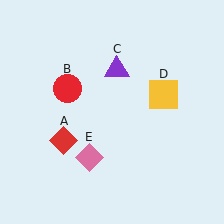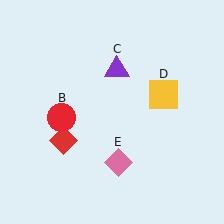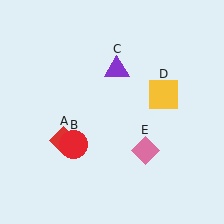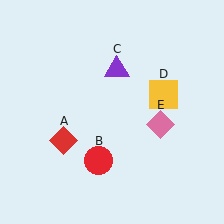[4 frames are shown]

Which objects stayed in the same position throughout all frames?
Red diamond (object A) and purple triangle (object C) and yellow square (object D) remained stationary.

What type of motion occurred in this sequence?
The red circle (object B), pink diamond (object E) rotated counterclockwise around the center of the scene.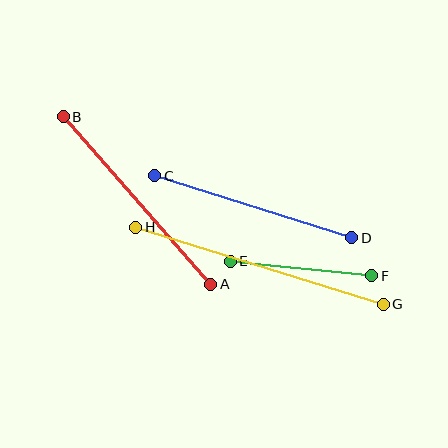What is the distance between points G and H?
The distance is approximately 259 pixels.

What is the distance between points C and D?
The distance is approximately 207 pixels.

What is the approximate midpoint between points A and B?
The midpoint is at approximately (137, 200) pixels.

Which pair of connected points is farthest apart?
Points G and H are farthest apart.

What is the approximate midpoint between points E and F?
The midpoint is at approximately (301, 269) pixels.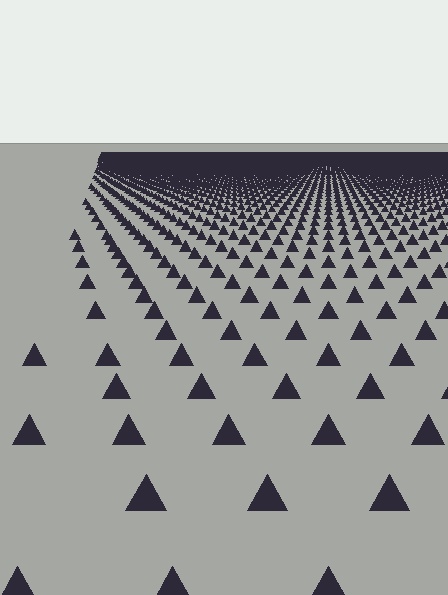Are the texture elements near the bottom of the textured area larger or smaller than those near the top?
Larger. Near the bottom, elements are closer to the viewer and appear at a bigger on-screen size.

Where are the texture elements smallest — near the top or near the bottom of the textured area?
Near the top.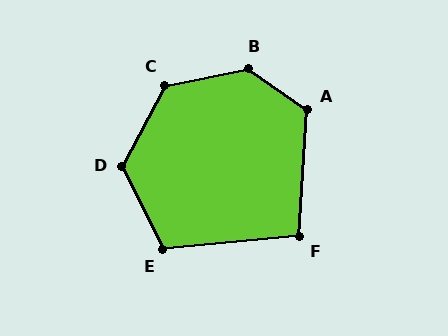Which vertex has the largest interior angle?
B, at approximately 134 degrees.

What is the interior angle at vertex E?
Approximately 111 degrees (obtuse).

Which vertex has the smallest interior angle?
F, at approximately 99 degrees.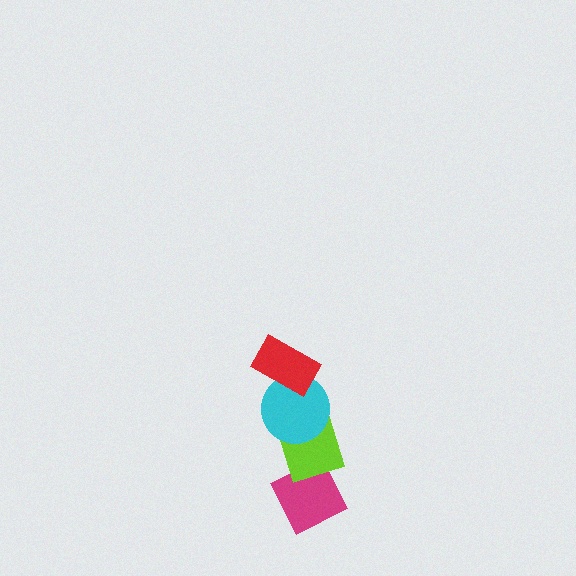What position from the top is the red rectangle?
The red rectangle is 1st from the top.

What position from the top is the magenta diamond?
The magenta diamond is 4th from the top.